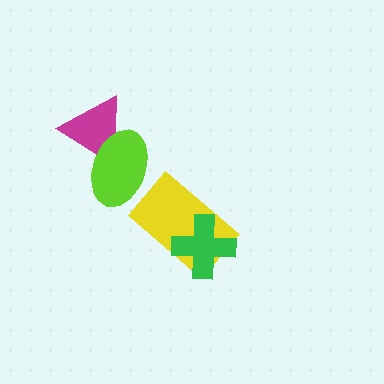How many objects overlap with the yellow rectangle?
1 object overlaps with the yellow rectangle.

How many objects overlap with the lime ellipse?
1 object overlaps with the lime ellipse.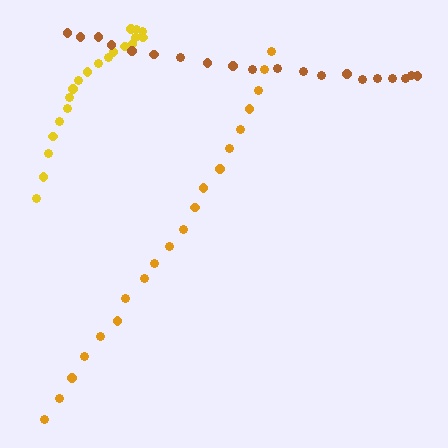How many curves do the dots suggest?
There are 3 distinct paths.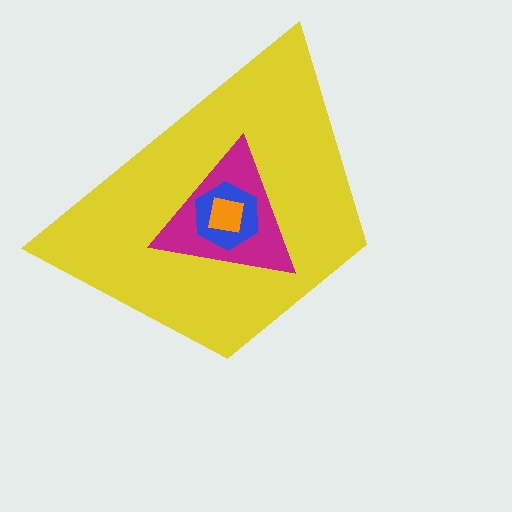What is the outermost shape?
The yellow trapezoid.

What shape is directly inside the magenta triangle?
The blue hexagon.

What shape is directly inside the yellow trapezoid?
The magenta triangle.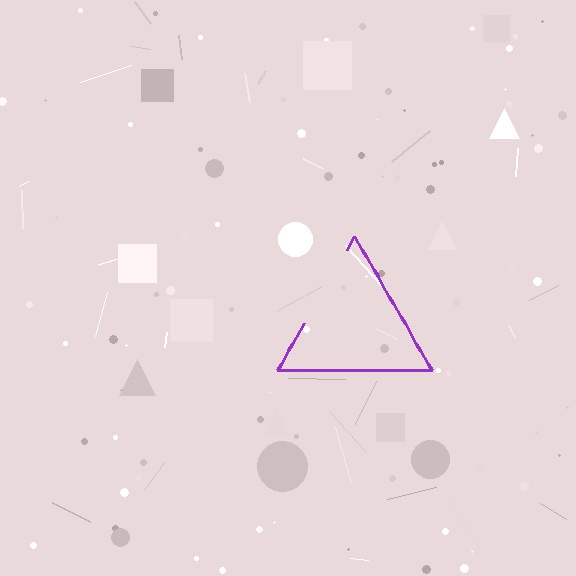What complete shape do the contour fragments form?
The contour fragments form a triangle.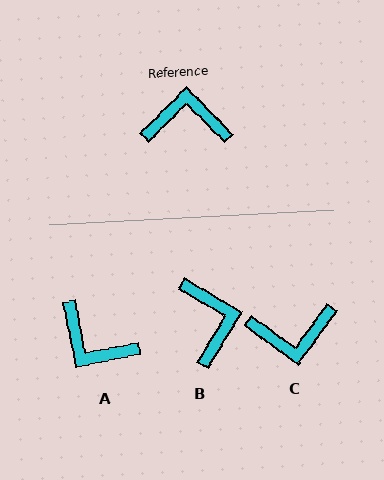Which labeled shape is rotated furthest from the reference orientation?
C, about 171 degrees away.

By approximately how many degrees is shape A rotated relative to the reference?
Approximately 146 degrees counter-clockwise.